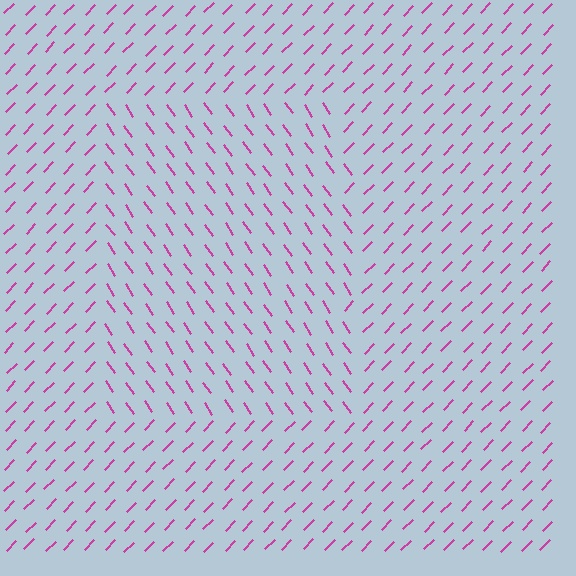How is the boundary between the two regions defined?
The boundary is defined purely by a change in line orientation (approximately 79 degrees difference). All lines are the same color and thickness.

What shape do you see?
I see a rectangle.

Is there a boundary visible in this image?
Yes, there is a texture boundary formed by a change in line orientation.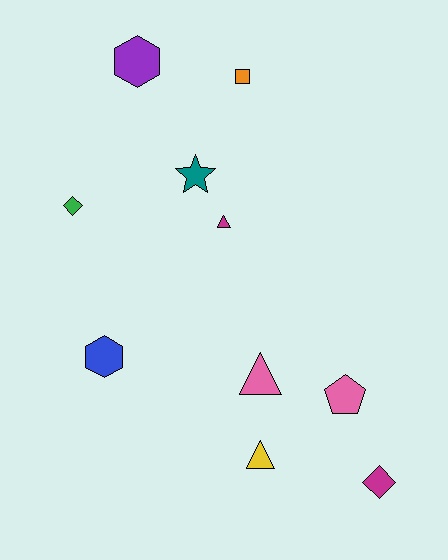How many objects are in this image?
There are 10 objects.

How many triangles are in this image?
There are 3 triangles.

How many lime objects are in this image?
There are no lime objects.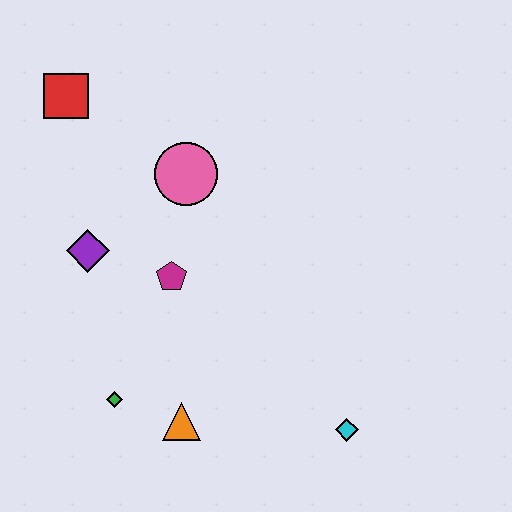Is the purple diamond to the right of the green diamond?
No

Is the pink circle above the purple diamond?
Yes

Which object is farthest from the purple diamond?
The cyan diamond is farthest from the purple diamond.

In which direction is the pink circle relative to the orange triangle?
The pink circle is above the orange triangle.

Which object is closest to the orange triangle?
The green diamond is closest to the orange triangle.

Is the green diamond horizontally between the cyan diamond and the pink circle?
No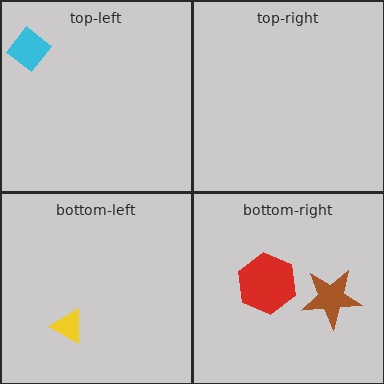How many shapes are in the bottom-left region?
1.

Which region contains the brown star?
The bottom-right region.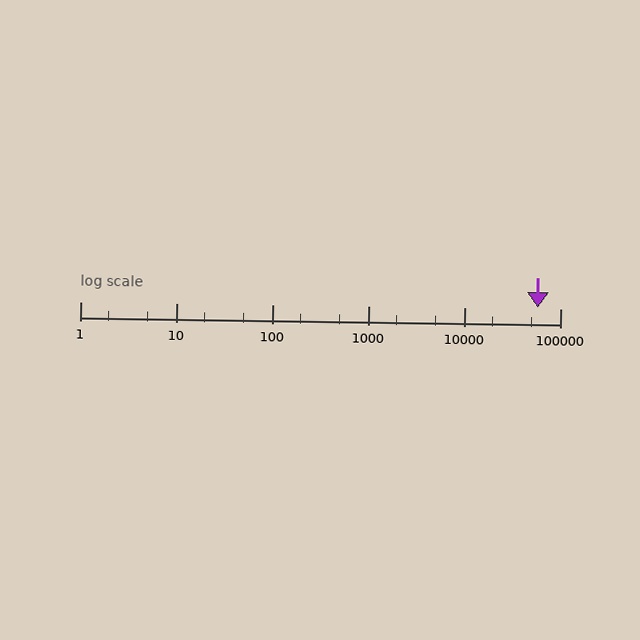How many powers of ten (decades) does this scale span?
The scale spans 5 decades, from 1 to 100000.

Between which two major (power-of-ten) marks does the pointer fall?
The pointer is between 10000 and 100000.